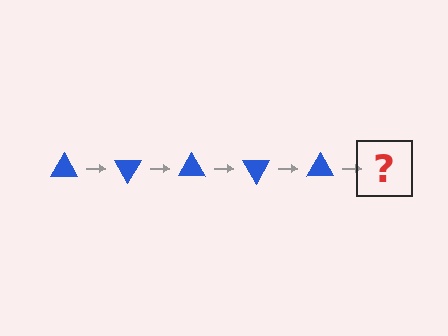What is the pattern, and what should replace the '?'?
The pattern is that the triangle rotates 60 degrees each step. The '?' should be a blue triangle rotated 300 degrees.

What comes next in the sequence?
The next element should be a blue triangle rotated 300 degrees.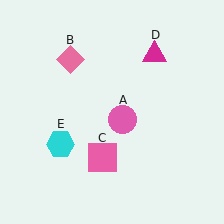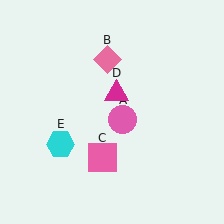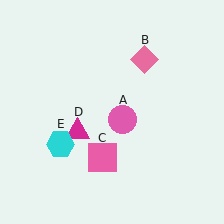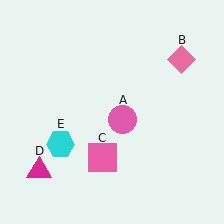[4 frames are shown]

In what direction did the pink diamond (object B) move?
The pink diamond (object B) moved right.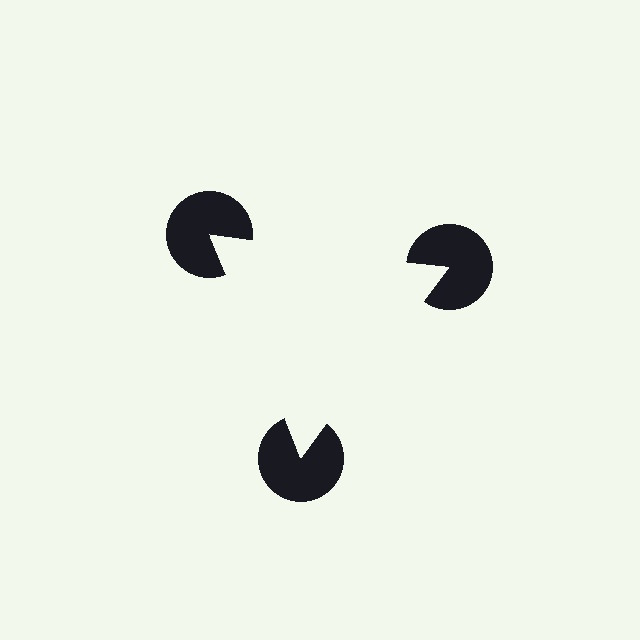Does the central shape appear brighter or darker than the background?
It typically appears slightly brighter than the background, even though no actual brightness change is drawn.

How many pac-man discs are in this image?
There are 3 — one at each vertex of the illusory triangle.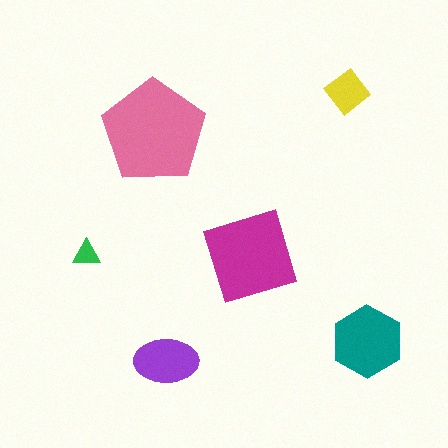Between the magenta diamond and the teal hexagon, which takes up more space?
The magenta diamond.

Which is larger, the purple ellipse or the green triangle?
The purple ellipse.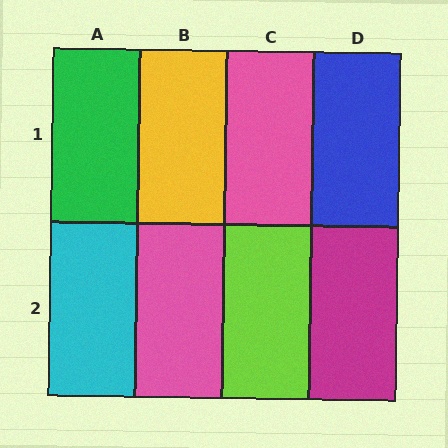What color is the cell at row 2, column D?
Magenta.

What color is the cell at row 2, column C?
Lime.